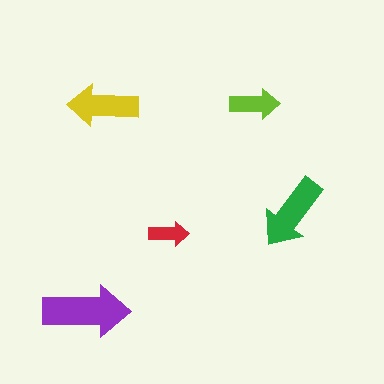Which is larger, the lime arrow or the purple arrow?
The purple one.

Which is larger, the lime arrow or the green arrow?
The green one.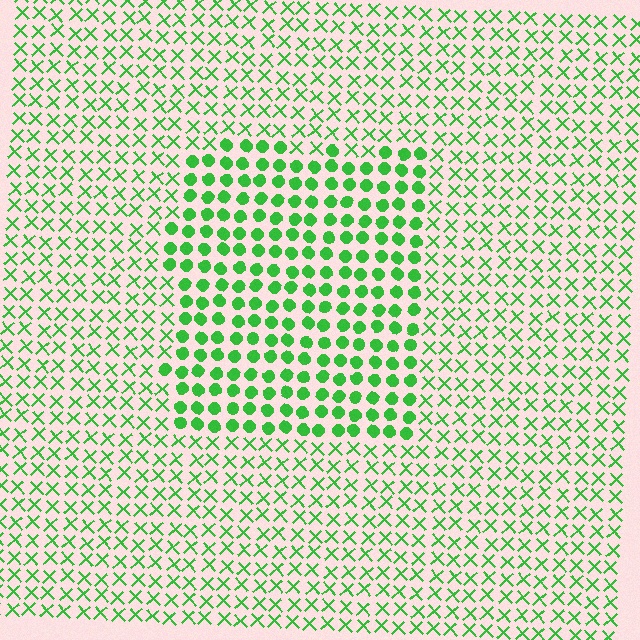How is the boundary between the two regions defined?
The boundary is defined by a change in element shape: circles inside vs. X marks outside. All elements share the same color and spacing.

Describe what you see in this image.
The image is filled with small green elements arranged in a uniform grid. A rectangle-shaped region contains circles, while the surrounding area contains X marks. The boundary is defined purely by the change in element shape.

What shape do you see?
I see a rectangle.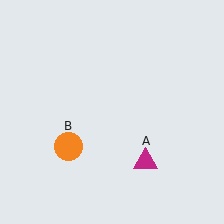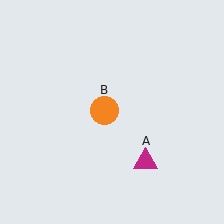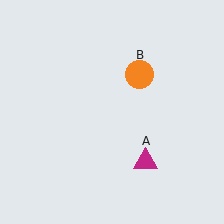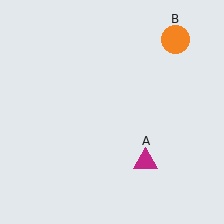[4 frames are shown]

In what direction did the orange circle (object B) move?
The orange circle (object B) moved up and to the right.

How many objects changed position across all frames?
1 object changed position: orange circle (object B).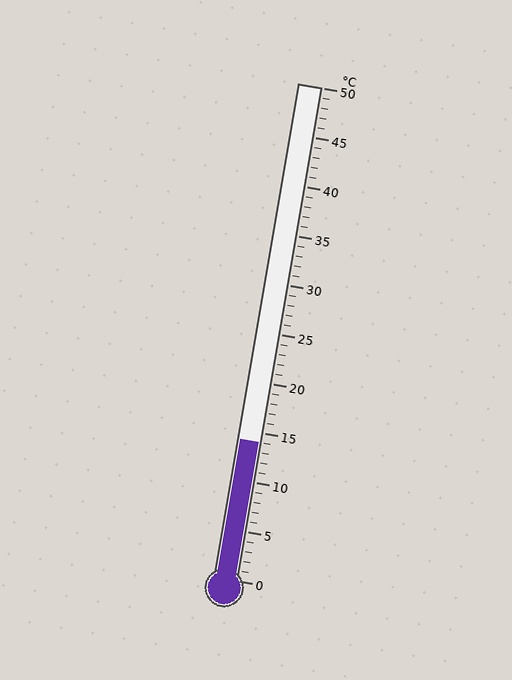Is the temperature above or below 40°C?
The temperature is below 40°C.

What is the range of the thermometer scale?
The thermometer scale ranges from 0°C to 50°C.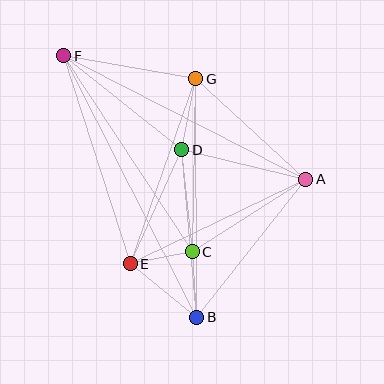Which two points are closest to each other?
Points C and E are closest to each other.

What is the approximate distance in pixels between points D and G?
The distance between D and G is approximately 72 pixels.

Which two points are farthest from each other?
Points B and F are farthest from each other.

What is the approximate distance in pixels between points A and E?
The distance between A and E is approximately 194 pixels.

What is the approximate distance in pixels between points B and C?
The distance between B and C is approximately 66 pixels.